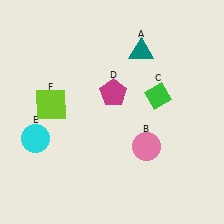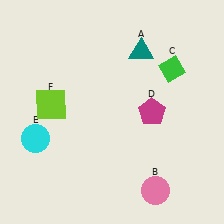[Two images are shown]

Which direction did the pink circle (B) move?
The pink circle (B) moved down.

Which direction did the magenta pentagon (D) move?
The magenta pentagon (D) moved right.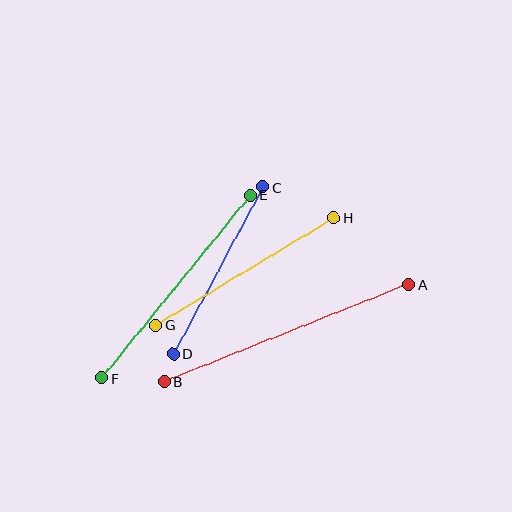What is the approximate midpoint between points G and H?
The midpoint is at approximately (245, 272) pixels.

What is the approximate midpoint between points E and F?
The midpoint is at approximately (176, 286) pixels.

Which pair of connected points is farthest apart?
Points A and B are farthest apart.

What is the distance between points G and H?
The distance is approximately 208 pixels.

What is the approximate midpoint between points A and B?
The midpoint is at approximately (287, 333) pixels.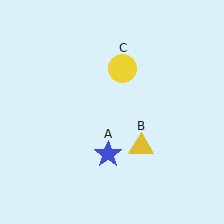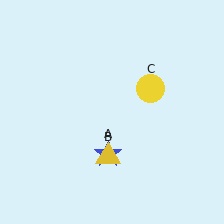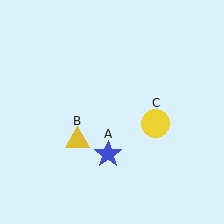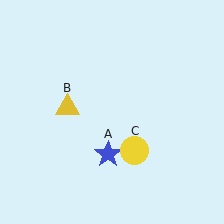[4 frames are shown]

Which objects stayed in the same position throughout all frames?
Blue star (object A) remained stationary.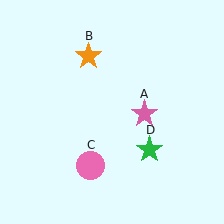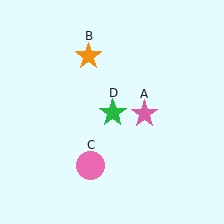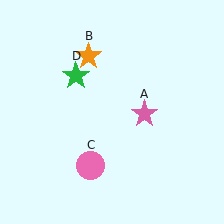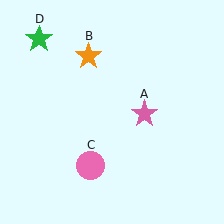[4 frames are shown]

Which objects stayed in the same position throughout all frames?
Pink star (object A) and orange star (object B) and pink circle (object C) remained stationary.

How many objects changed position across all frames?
1 object changed position: green star (object D).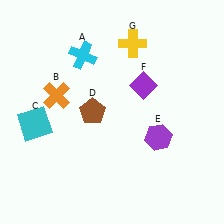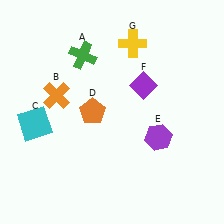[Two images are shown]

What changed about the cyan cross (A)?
In Image 1, A is cyan. In Image 2, it changed to green.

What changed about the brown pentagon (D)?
In Image 1, D is brown. In Image 2, it changed to orange.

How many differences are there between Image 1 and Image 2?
There are 2 differences between the two images.